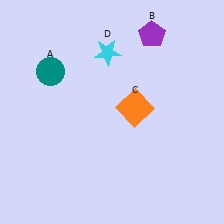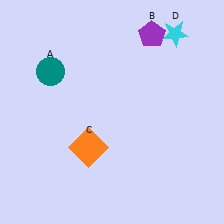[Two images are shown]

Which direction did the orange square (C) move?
The orange square (C) moved left.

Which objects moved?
The objects that moved are: the orange square (C), the cyan star (D).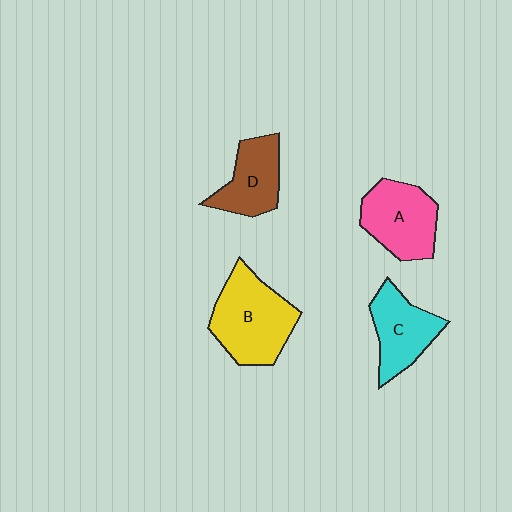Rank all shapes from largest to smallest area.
From largest to smallest: B (yellow), A (pink), C (cyan), D (brown).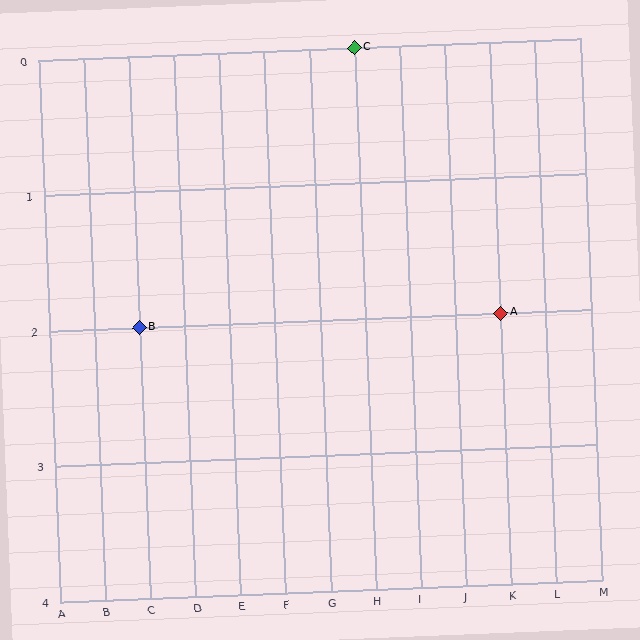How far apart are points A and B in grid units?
Points A and B are 8 columns apart.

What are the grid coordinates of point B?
Point B is at grid coordinates (C, 2).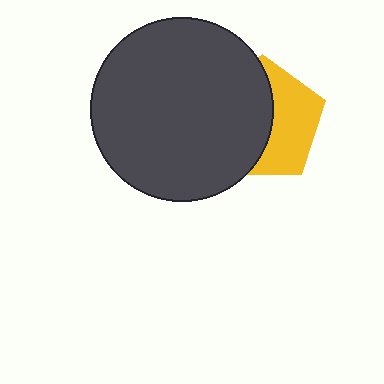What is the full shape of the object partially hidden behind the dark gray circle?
The partially hidden object is a yellow pentagon.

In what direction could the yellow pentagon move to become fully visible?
The yellow pentagon could move right. That would shift it out from behind the dark gray circle entirely.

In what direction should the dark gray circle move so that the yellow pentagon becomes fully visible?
The dark gray circle should move left. That is the shortest direction to clear the overlap and leave the yellow pentagon fully visible.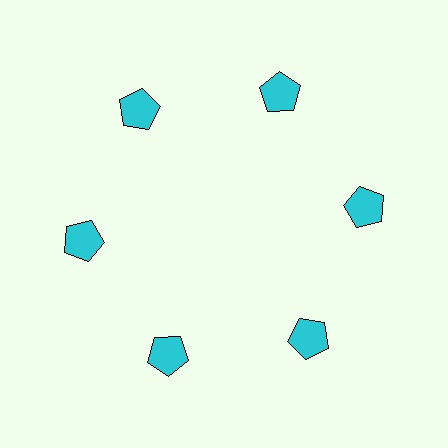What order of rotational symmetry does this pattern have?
This pattern has 6-fold rotational symmetry.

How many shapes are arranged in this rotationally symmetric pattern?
There are 6 shapes, arranged in 6 groups of 1.